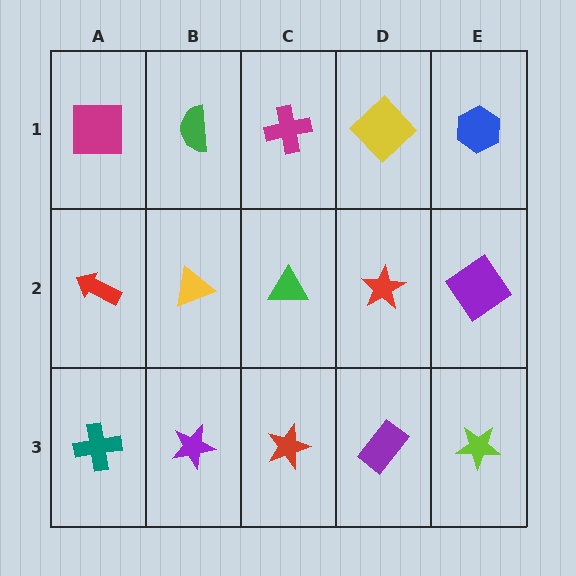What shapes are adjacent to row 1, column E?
A purple diamond (row 2, column E), a yellow diamond (row 1, column D).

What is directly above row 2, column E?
A blue hexagon.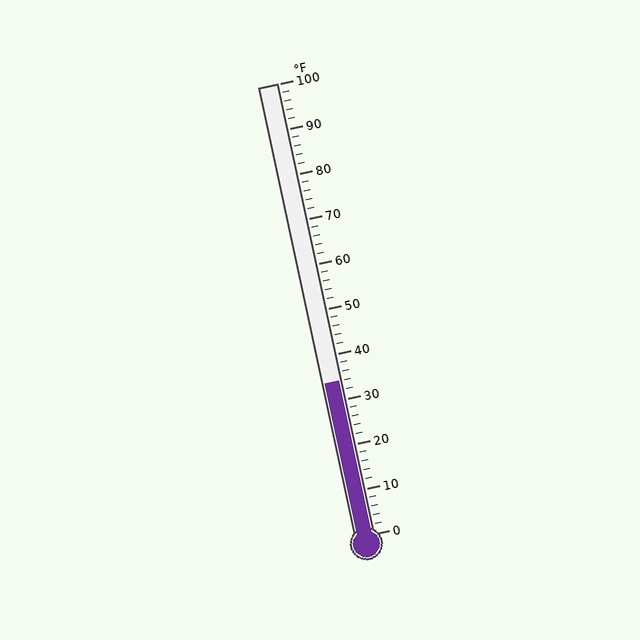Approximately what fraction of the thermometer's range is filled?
The thermometer is filled to approximately 35% of its range.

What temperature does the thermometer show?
The thermometer shows approximately 34°F.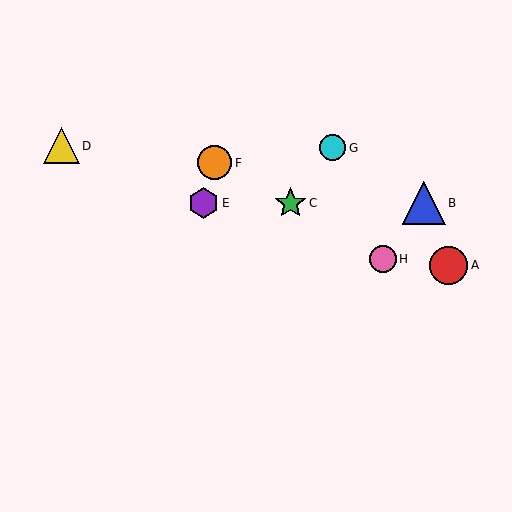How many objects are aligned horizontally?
3 objects (B, C, E) are aligned horizontally.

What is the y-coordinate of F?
Object F is at y≈163.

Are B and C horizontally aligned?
Yes, both are at y≈203.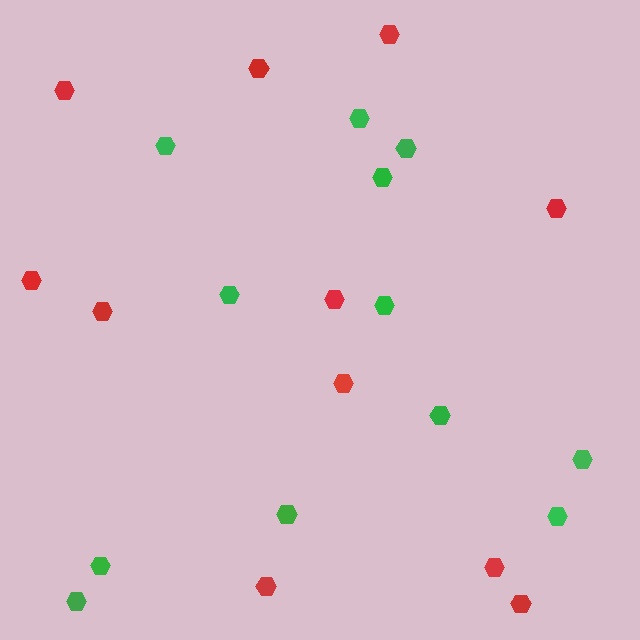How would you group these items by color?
There are 2 groups: one group of green hexagons (12) and one group of red hexagons (11).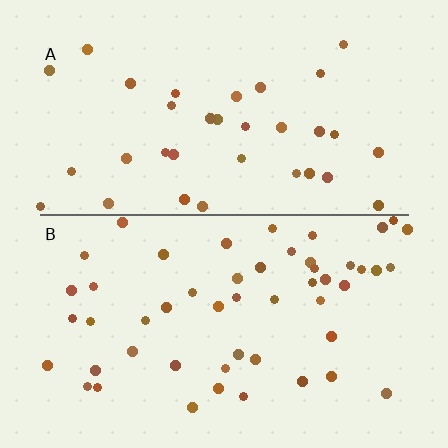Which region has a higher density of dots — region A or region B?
B (the bottom).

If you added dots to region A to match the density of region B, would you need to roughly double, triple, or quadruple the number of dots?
Approximately double.